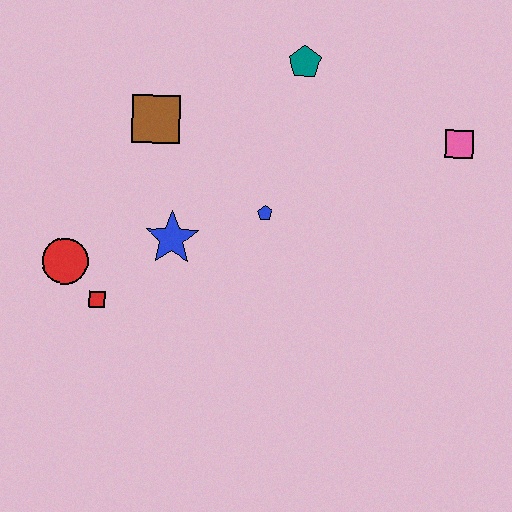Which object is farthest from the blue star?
The pink square is farthest from the blue star.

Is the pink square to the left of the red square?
No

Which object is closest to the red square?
The red circle is closest to the red square.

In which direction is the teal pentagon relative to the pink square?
The teal pentagon is to the left of the pink square.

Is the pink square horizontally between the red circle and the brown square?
No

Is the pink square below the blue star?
No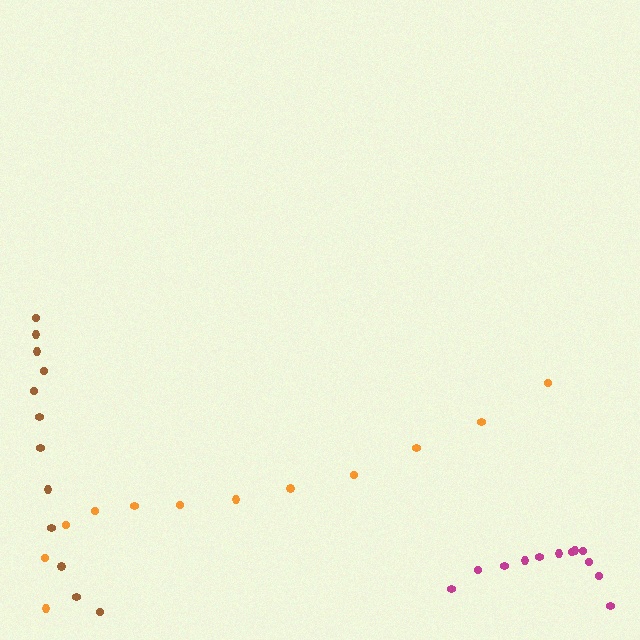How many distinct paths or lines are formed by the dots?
There are 3 distinct paths.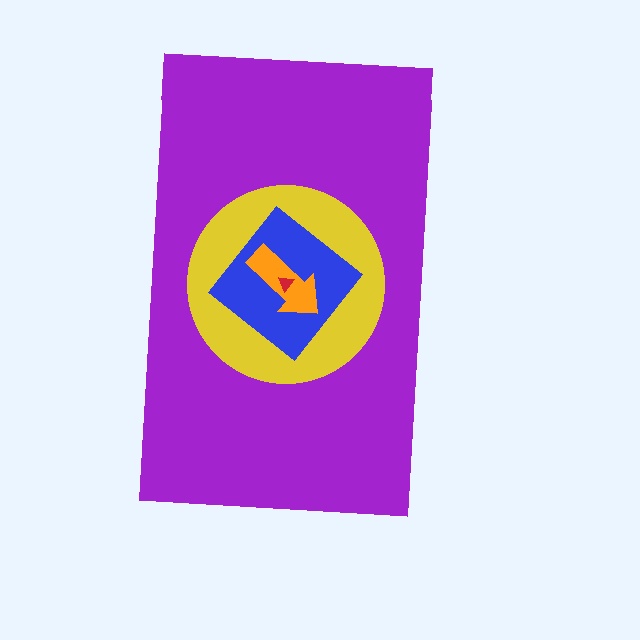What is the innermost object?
The red triangle.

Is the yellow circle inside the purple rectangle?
Yes.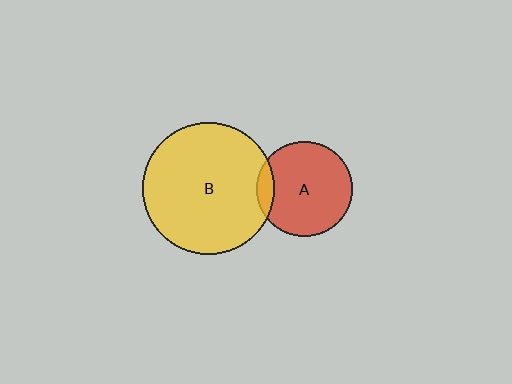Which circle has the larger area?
Circle B (yellow).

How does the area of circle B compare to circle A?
Approximately 1.9 times.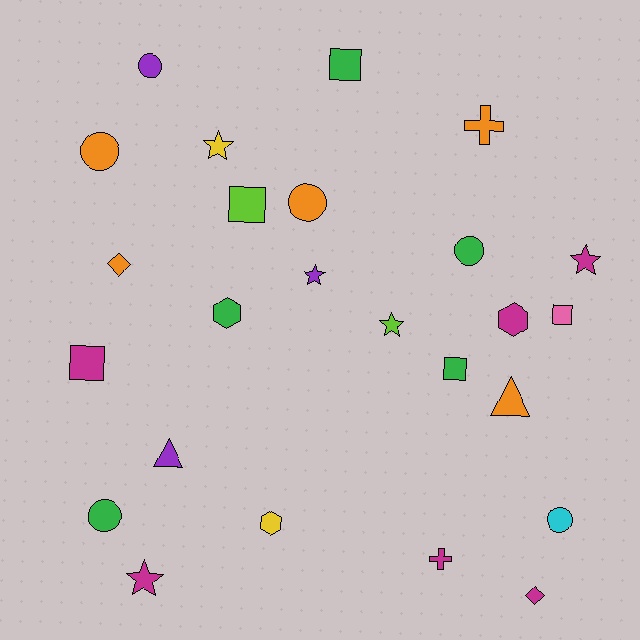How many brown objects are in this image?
There are no brown objects.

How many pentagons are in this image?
There are no pentagons.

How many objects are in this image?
There are 25 objects.